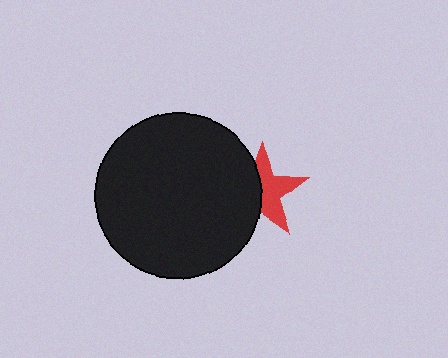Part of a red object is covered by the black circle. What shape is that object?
It is a star.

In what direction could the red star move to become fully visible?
The red star could move right. That would shift it out from behind the black circle entirely.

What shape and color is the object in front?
The object in front is a black circle.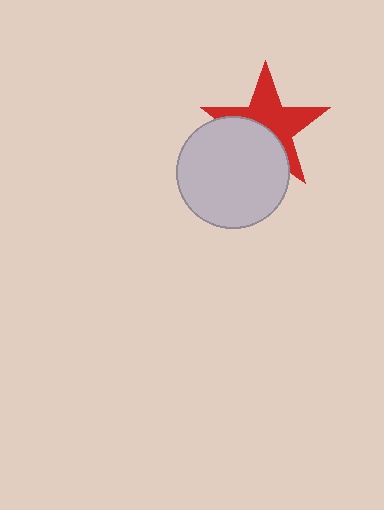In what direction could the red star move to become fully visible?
The red star could move up. That would shift it out from behind the light gray circle entirely.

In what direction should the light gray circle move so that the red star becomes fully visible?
The light gray circle should move down. That is the shortest direction to clear the overlap and leave the red star fully visible.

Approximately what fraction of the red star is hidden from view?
Roughly 42% of the red star is hidden behind the light gray circle.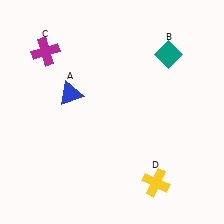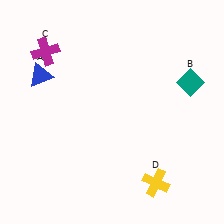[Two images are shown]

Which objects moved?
The objects that moved are: the blue triangle (A), the teal diamond (B).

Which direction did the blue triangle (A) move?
The blue triangle (A) moved left.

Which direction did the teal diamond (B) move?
The teal diamond (B) moved down.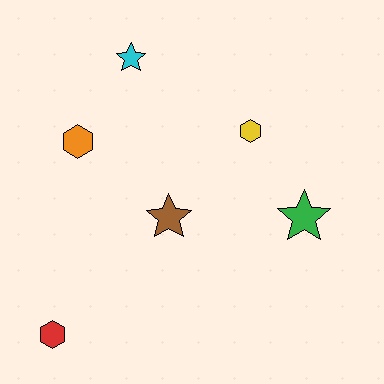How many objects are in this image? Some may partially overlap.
There are 6 objects.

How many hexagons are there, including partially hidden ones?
There are 3 hexagons.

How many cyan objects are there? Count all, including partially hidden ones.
There is 1 cyan object.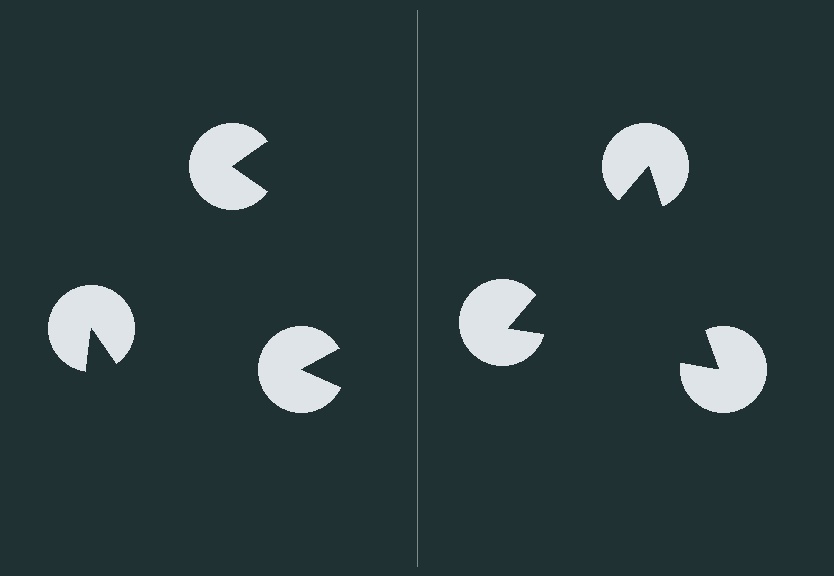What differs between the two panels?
The pac-man discs are positioned identically on both sides; only the wedge orientations differ. On the right they align to a triangle; on the left they are misaligned.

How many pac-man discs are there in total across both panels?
6 — 3 on each side.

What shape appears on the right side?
An illusory triangle.